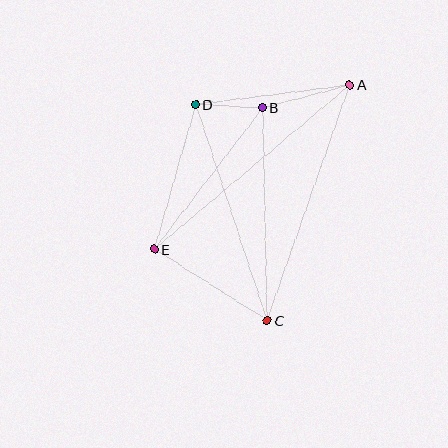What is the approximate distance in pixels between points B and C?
The distance between B and C is approximately 213 pixels.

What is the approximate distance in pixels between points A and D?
The distance between A and D is approximately 156 pixels.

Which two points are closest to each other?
Points B and D are closest to each other.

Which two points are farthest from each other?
Points A and E are farthest from each other.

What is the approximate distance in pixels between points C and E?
The distance between C and E is approximately 133 pixels.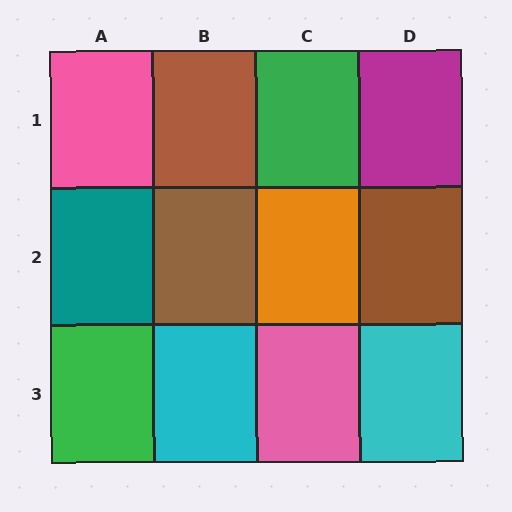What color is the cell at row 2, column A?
Teal.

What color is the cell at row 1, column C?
Green.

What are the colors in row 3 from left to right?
Green, cyan, pink, cyan.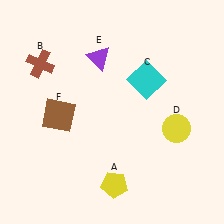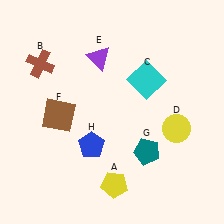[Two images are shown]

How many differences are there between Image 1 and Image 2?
There are 2 differences between the two images.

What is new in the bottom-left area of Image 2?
A blue pentagon (H) was added in the bottom-left area of Image 2.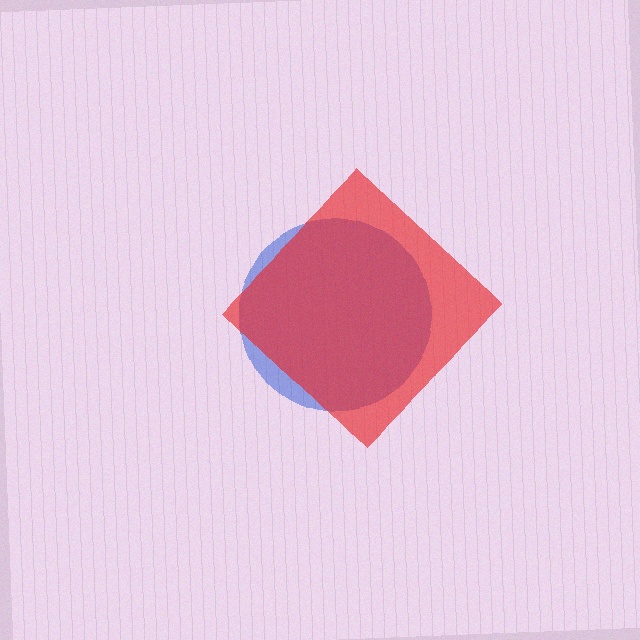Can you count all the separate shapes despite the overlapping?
Yes, there are 2 separate shapes.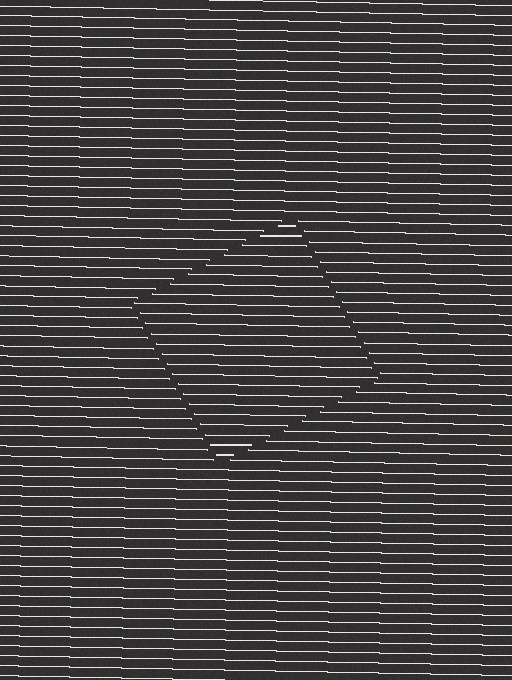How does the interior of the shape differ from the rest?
The interior of the shape contains the same grating, shifted by half a period — the contour is defined by the phase discontinuity where line-ends from the inner and outer gratings abut.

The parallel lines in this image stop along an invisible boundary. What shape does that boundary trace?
An illusory square. The interior of the shape contains the same grating, shifted by half a period — the contour is defined by the phase discontinuity where line-ends from the inner and outer gratings abut.